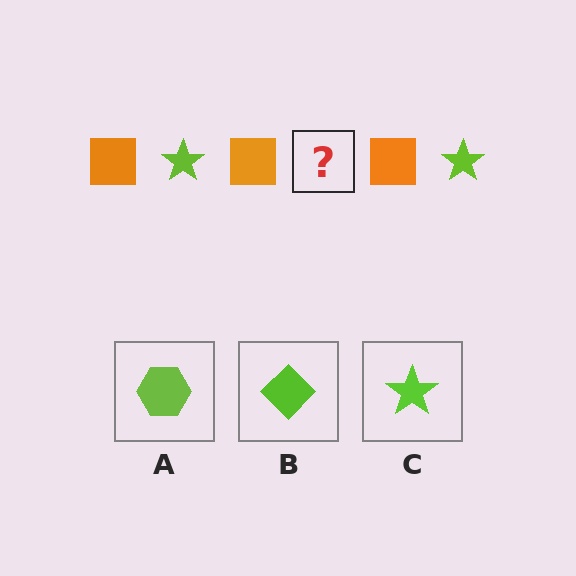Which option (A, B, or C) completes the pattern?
C.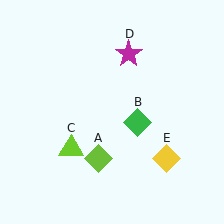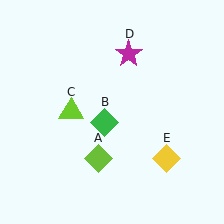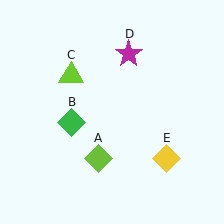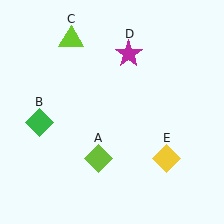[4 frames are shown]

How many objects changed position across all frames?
2 objects changed position: green diamond (object B), lime triangle (object C).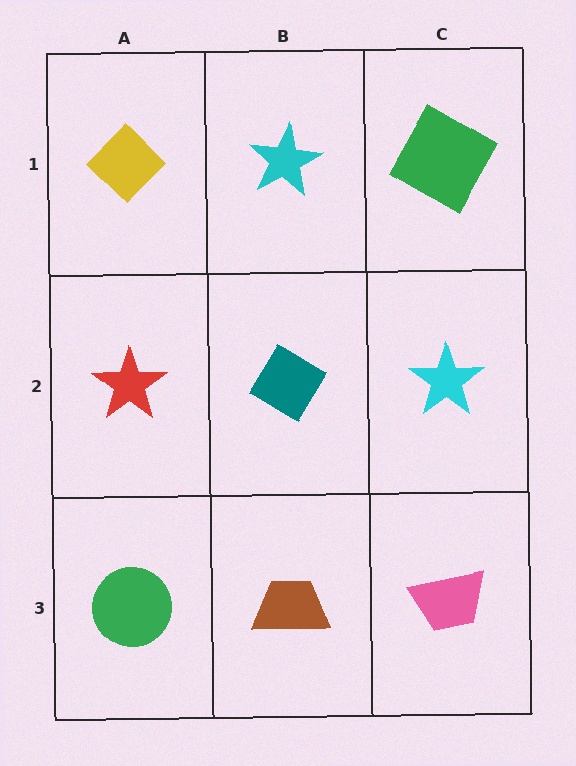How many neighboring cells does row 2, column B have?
4.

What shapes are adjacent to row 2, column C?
A green square (row 1, column C), a pink trapezoid (row 3, column C), a teal diamond (row 2, column B).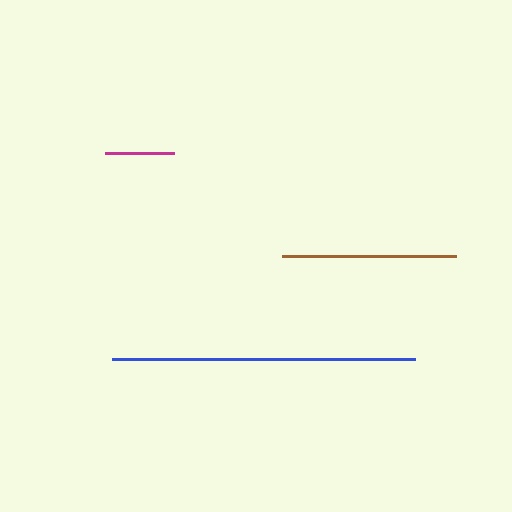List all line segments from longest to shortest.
From longest to shortest: blue, brown, magenta.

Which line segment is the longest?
The blue line is the longest at approximately 303 pixels.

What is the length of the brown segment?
The brown segment is approximately 174 pixels long.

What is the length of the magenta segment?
The magenta segment is approximately 68 pixels long.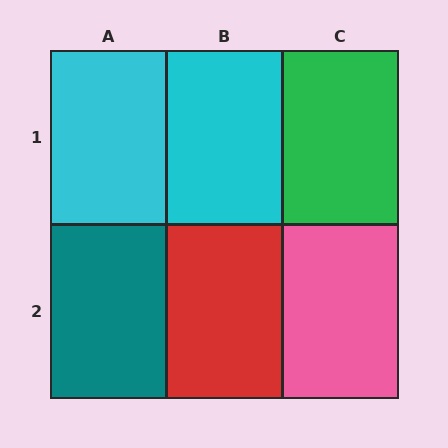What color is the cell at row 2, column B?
Red.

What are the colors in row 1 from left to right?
Cyan, cyan, green.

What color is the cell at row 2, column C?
Pink.